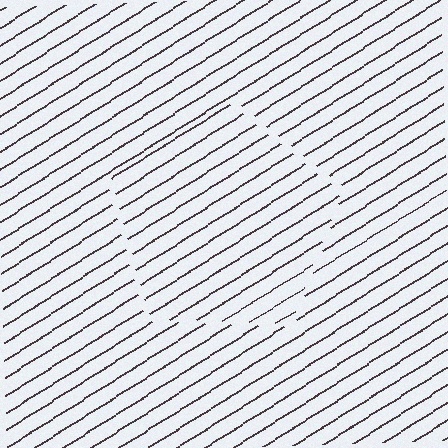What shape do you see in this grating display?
An illusory pentagon. The interior of the shape contains the same grating, shifted by half a period — the contour is defined by the phase discontinuity where line-ends from the inner and outer gratings abut.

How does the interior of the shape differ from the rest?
The interior of the shape contains the same grating, shifted by half a period — the contour is defined by the phase discontinuity where line-ends from the inner and outer gratings abut.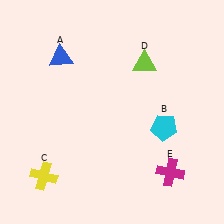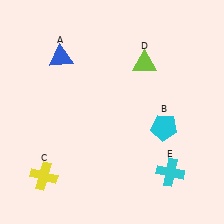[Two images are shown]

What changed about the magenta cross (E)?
In Image 1, E is magenta. In Image 2, it changed to cyan.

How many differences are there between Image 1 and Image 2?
There is 1 difference between the two images.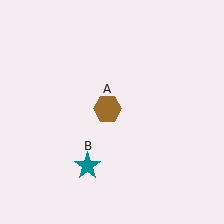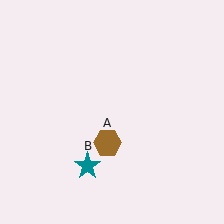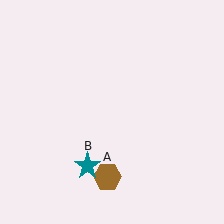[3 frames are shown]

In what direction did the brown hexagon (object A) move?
The brown hexagon (object A) moved down.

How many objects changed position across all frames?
1 object changed position: brown hexagon (object A).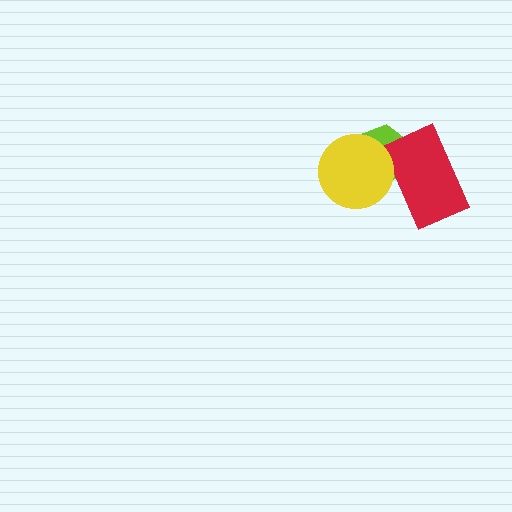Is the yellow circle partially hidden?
No, no other shape covers it.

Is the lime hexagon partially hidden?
Yes, it is partially covered by another shape.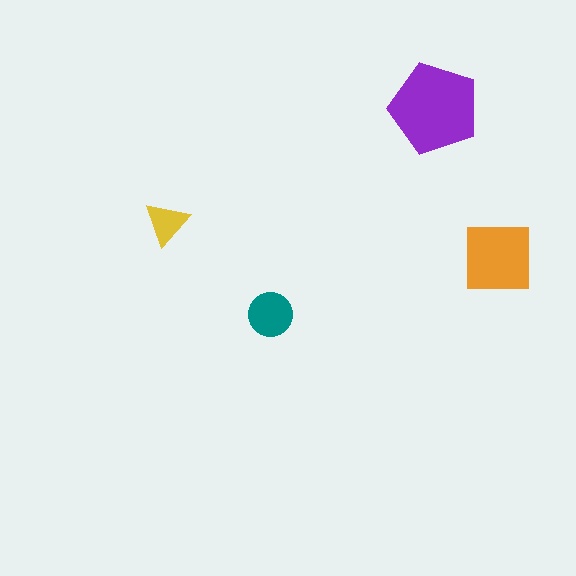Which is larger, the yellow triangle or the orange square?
The orange square.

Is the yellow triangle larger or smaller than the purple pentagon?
Smaller.